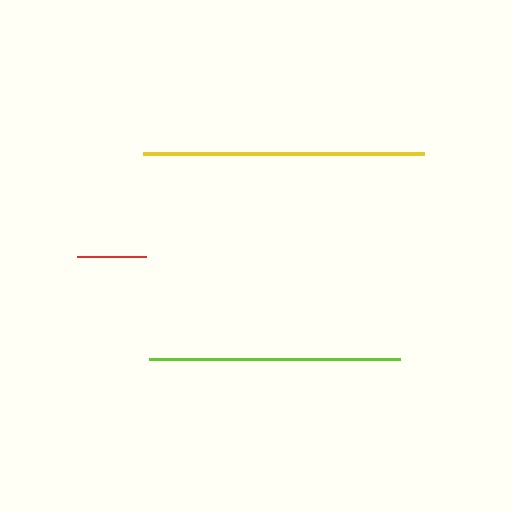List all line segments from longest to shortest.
From longest to shortest: yellow, lime, red.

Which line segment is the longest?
The yellow line is the longest at approximately 281 pixels.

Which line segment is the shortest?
The red line is the shortest at approximately 69 pixels.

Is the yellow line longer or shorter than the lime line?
The yellow line is longer than the lime line.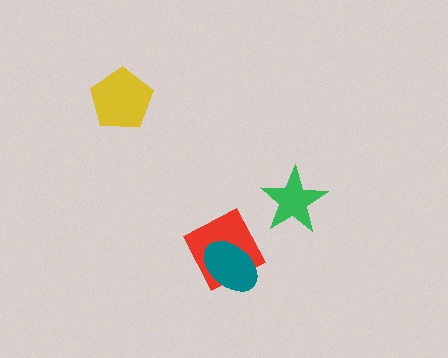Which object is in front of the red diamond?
The teal ellipse is in front of the red diamond.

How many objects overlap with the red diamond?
1 object overlaps with the red diamond.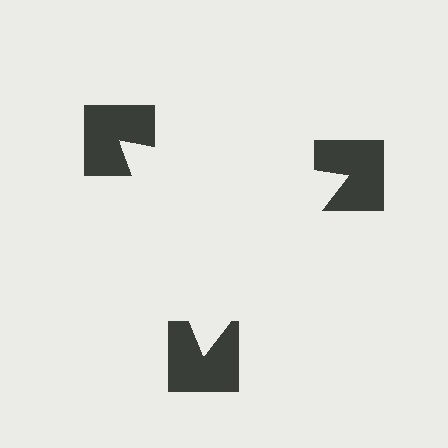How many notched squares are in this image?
There are 3 — one at each vertex of the illusory triangle.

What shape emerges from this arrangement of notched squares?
An illusory triangle — its edges are inferred from the aligned wedge cuts in the notched squares, not physically drawn.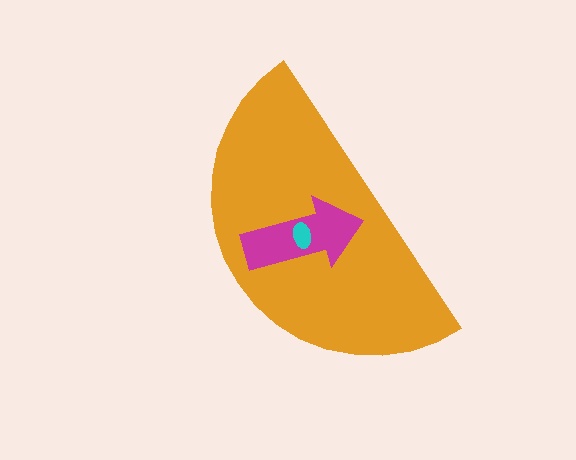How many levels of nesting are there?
3.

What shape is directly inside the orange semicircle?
The magenta arrow.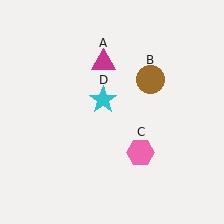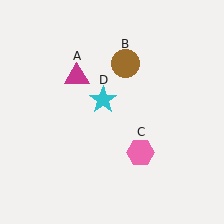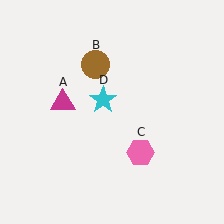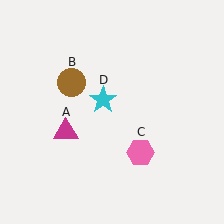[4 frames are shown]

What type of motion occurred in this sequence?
The magenta triangle (object A), brown circle (object B) rotated counterclockwise around the center of the scene.